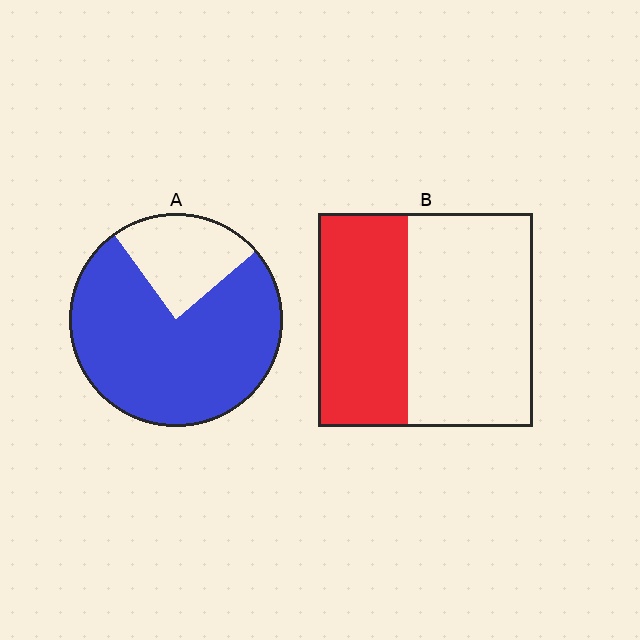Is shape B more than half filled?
No.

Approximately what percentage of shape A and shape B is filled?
A is approximately 75% and B is approximately 40%.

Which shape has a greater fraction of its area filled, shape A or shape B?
Shape A.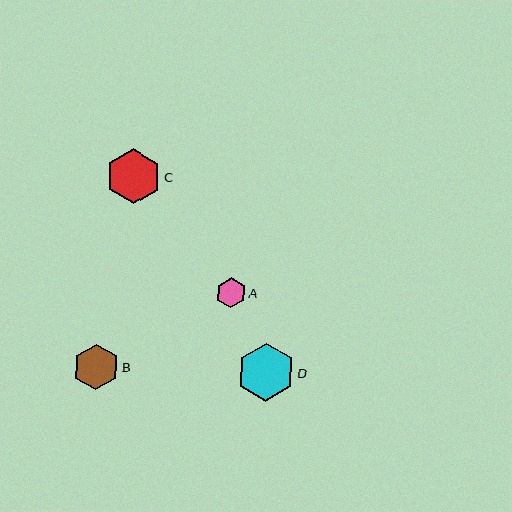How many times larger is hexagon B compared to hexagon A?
Hexagon B is approximately 1.5 times the size of hexagon A.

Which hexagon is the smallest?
Hexagon A is the smallest with a size of approximately 30 pixels.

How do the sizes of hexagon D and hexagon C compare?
Hexagon D and hexagon C are approximately the same size.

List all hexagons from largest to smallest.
From largest to smallest: D, C, B, A.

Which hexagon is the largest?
Hexagon D is the largest with a size of approximately 58 pixels.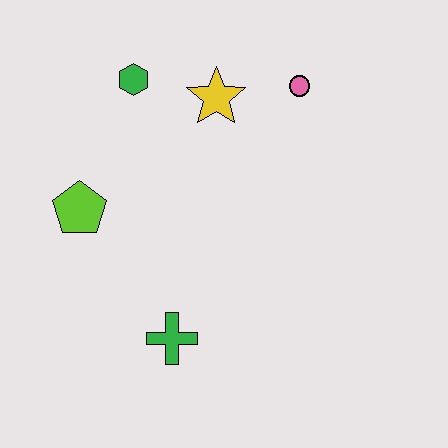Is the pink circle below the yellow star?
No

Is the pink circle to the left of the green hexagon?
No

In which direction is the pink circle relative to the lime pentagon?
The pink circle is to the right of the lime pentagon.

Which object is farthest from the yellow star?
The green cross is farthest from the yellow star.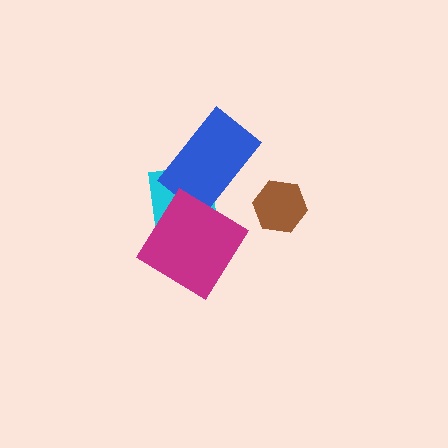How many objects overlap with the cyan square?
2 objects overlap with the cyan square.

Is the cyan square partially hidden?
Yes, it is partially covered by another shape.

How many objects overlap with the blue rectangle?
1 object overlaps with the blue rectangle.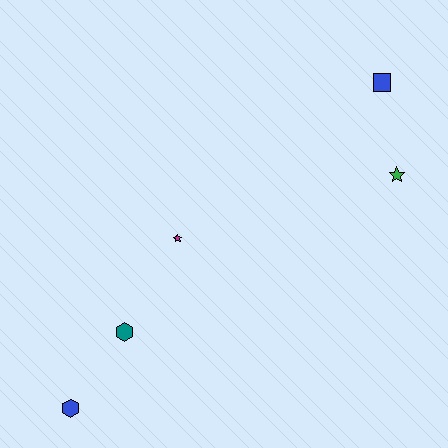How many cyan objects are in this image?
There are no cyan objects.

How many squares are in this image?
There is 1 square.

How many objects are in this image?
There are 5 objects.